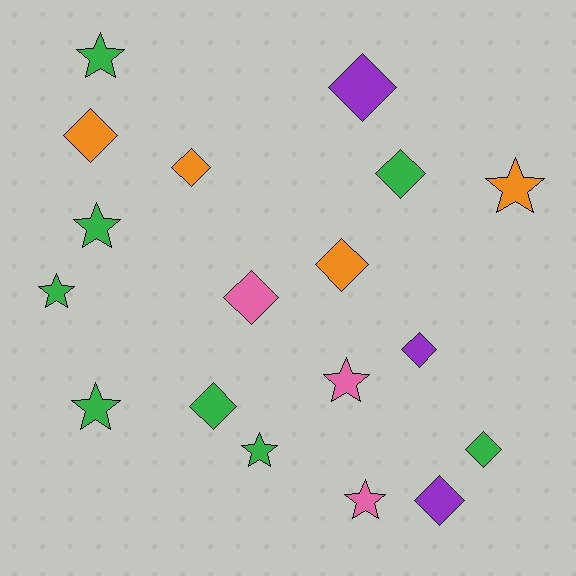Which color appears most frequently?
Green, with 8 objects.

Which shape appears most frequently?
Diamond, with 10 objects.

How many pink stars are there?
There are 2 pink stars.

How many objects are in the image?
There are 18 objects.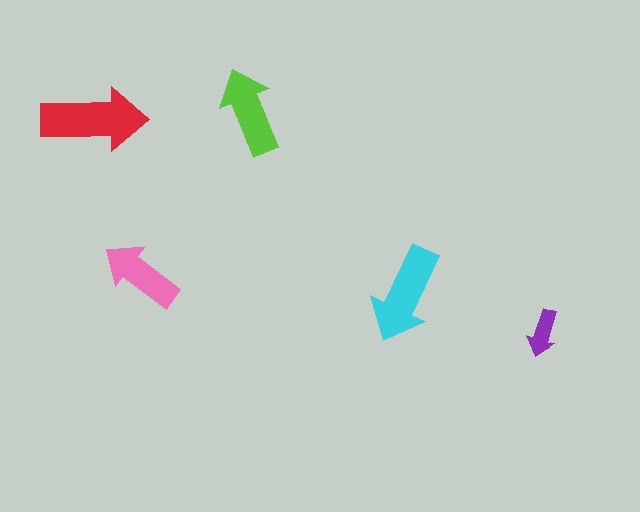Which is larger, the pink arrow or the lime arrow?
The lime one.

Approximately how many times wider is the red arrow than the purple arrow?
About 2.5 times wider.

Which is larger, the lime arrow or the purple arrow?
The lime one.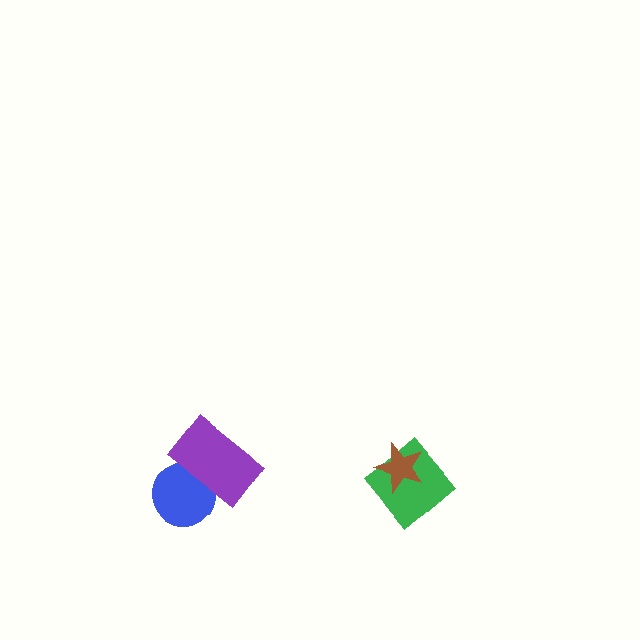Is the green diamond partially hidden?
Yes, it is partially covered by another shape.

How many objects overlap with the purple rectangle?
1 object overlaps with the purple rectangle.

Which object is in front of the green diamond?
The brown star is in front of the green diamond.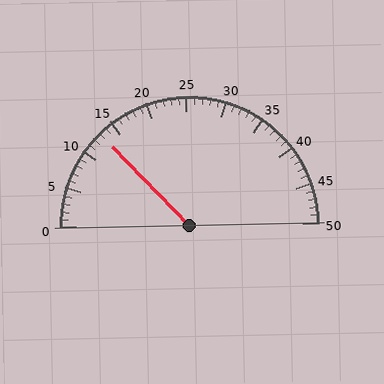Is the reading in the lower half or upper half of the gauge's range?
The reading is in the lower half of the range (0 to 50).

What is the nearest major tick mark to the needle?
The nearest major tick mark is 15.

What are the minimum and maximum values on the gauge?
The gauge ranges from 0 to 50.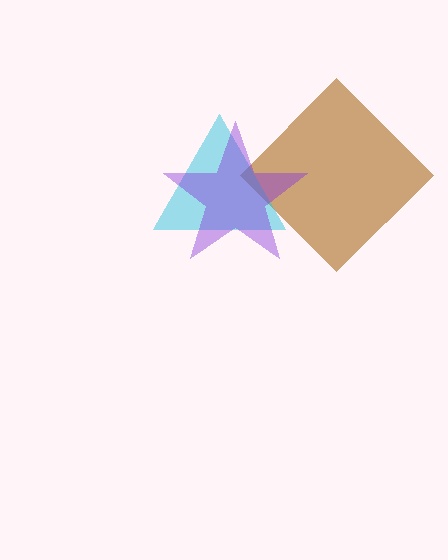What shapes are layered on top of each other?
The layered shapes are: a brown diamond, a cyan triangle, a purple star.